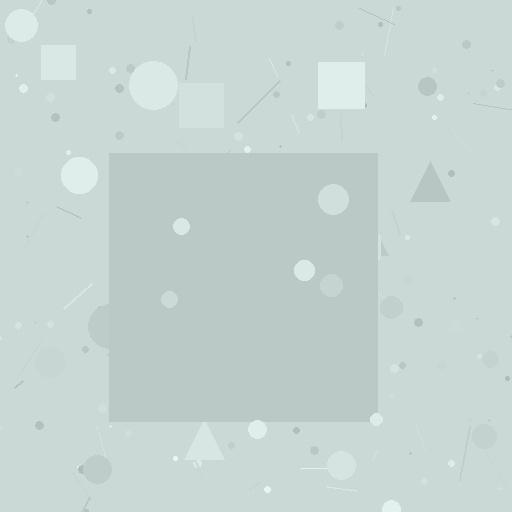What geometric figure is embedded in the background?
A square is embedded in the background.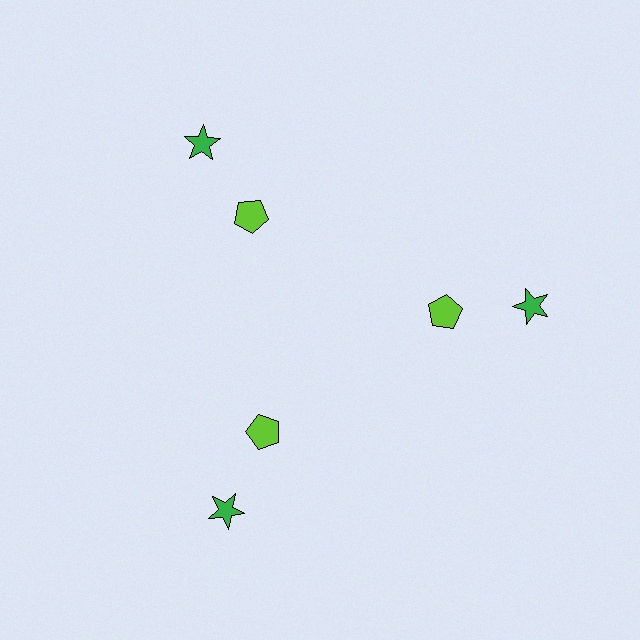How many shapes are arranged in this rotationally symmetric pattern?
There are 6 shapes, arranged in 3 groups of 2.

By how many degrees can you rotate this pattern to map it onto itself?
The pattern maps onto itself every 120 degrees of rotation.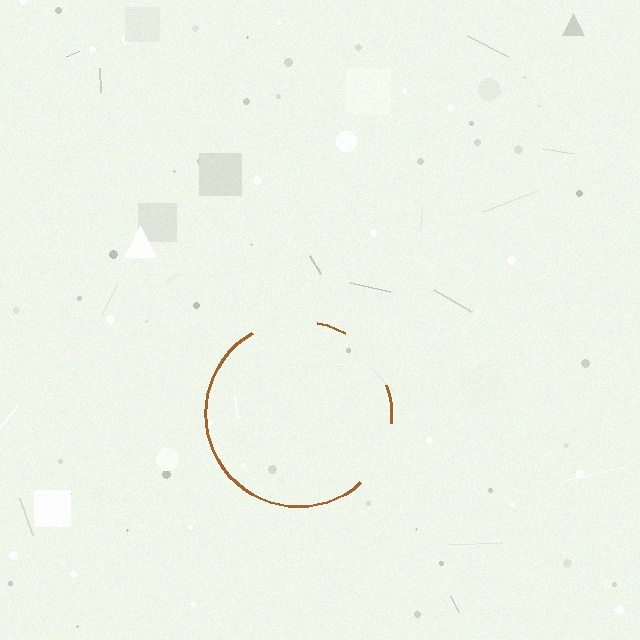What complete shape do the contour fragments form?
The contour fragments form a circle.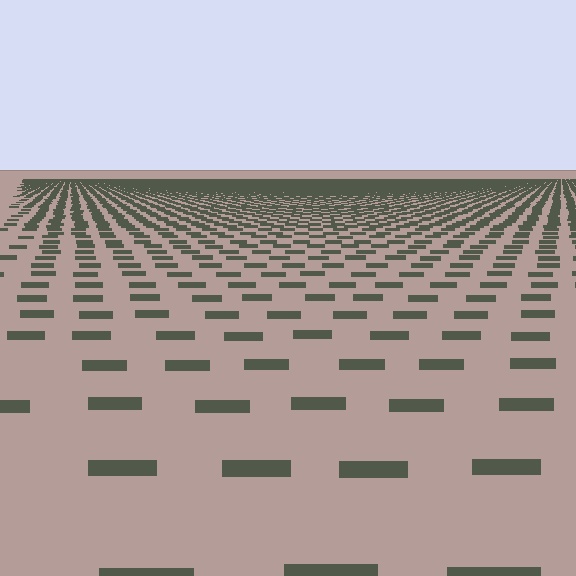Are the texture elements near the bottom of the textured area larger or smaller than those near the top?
Larger. Near the bottom, elements are closer to the viewer and appear at a bigger on-screen size.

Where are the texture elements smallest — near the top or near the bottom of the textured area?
Near the top.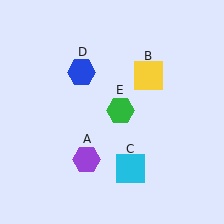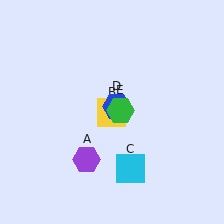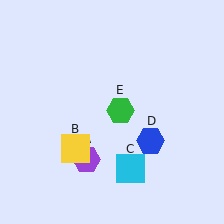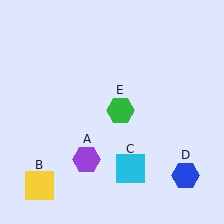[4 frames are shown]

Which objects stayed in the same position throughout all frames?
Purple hexagon (object A) and cyan square (object C) and green hexagon (object E) remained stationary.